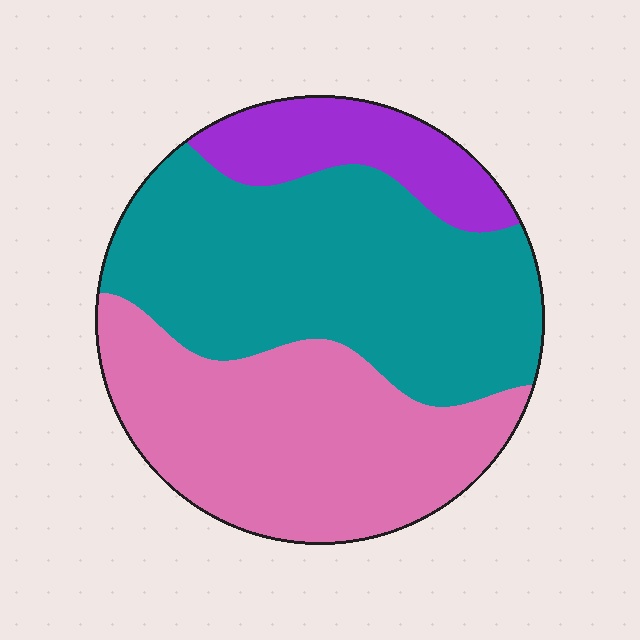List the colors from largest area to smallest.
From largest to smallest: teal, pink, purple.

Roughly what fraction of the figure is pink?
Pink takes up about two fifths (2/5) of the figure.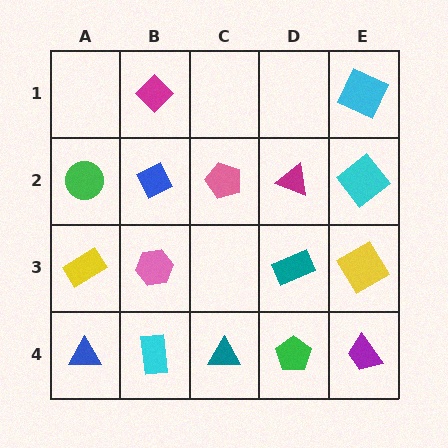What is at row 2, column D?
A magenta triangle.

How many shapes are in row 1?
2 shapes.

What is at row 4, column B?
A cyan rectangle.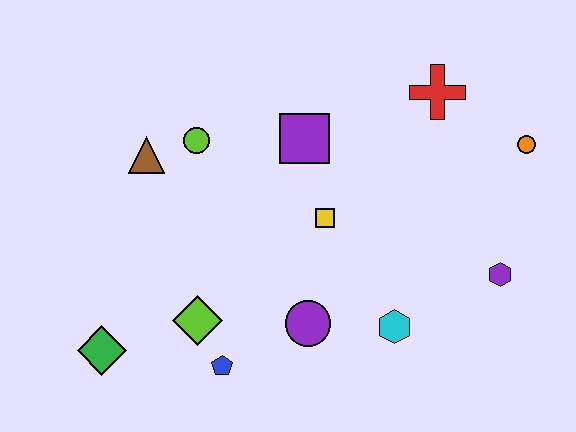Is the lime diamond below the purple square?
Yes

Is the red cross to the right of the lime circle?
Yes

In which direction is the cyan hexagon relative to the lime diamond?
The cyan hexagon is to the right of the lime diamond.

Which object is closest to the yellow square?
The purple square is closest to the yellow square.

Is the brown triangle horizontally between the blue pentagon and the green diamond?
Yes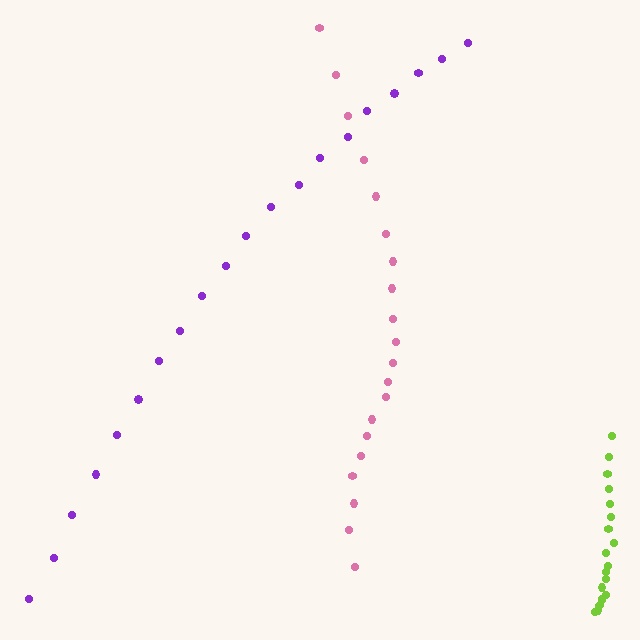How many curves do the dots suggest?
There are 3 distinct paths.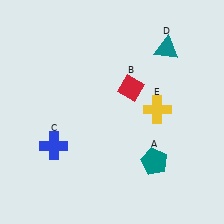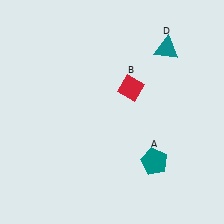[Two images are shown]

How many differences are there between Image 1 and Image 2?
There are 2 differences between the two images.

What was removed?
The blue cross (C), the yellow cross (E) were removed in Image 2.